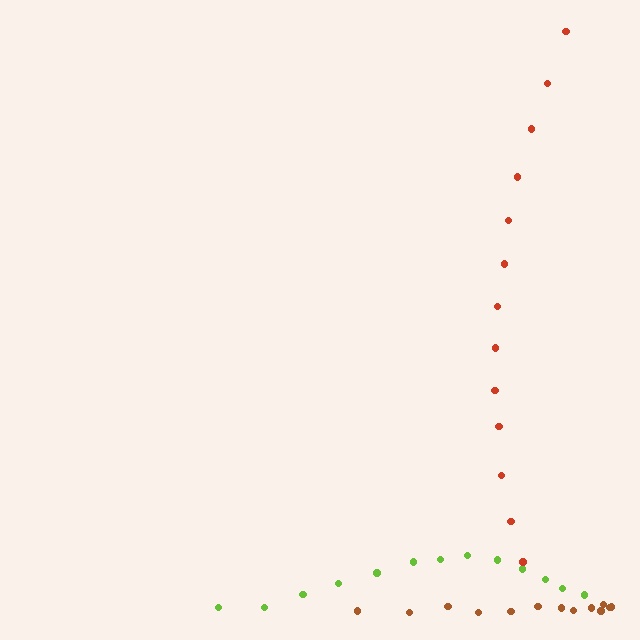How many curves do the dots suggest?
There are 3 distinct paths.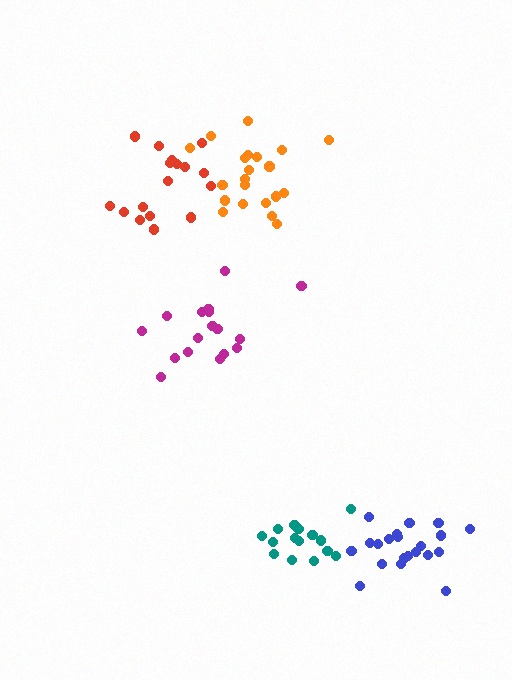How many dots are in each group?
Group 1: 15 dots, Group 2: 21 dots, Group 3: 17 dots, Group 4: 17 dots, Group 5: 21 dots (91 total).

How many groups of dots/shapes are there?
There are 5 groups.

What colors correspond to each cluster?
The clusters are colored: teal, orange, red, magenta, blue.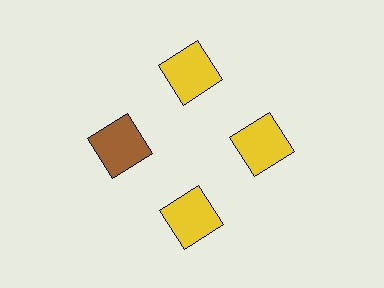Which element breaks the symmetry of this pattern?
The brown square at roughly the 9 o'clock position breaks the symmetry. All other shapes are yellow squares.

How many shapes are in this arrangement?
There are 4 shapes arranged in a ring pattern.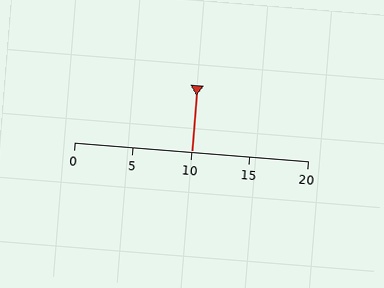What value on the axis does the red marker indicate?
The marker indicates approximately 10.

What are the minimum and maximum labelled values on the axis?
The axis runs from 0 to 20.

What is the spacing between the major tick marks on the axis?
The major ticks are spaced 5 apart.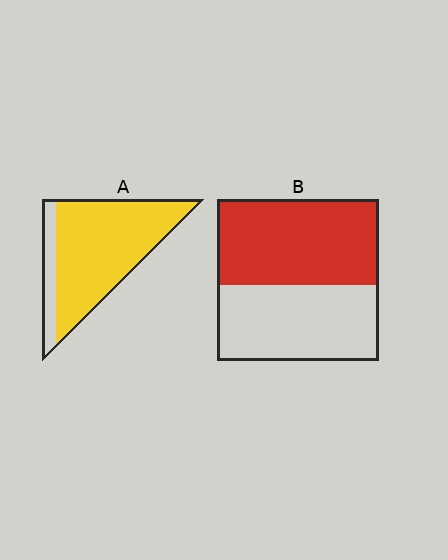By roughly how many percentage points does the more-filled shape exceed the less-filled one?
By roughly 30 percentage points (A over B).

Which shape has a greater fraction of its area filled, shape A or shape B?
Shape A.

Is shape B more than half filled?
Roughly half.